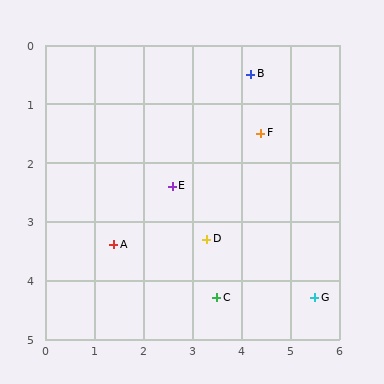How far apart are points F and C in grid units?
Points F and C are about 2.9 grid units apart.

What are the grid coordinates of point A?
Point A is at approximately (1.4, 3.4).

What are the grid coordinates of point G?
Point G is at approximately (5.5, 4.3).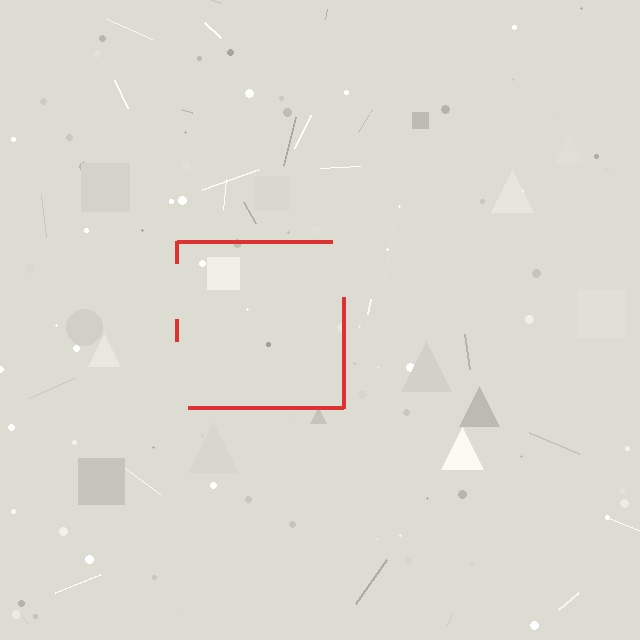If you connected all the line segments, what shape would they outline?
They would outline a square.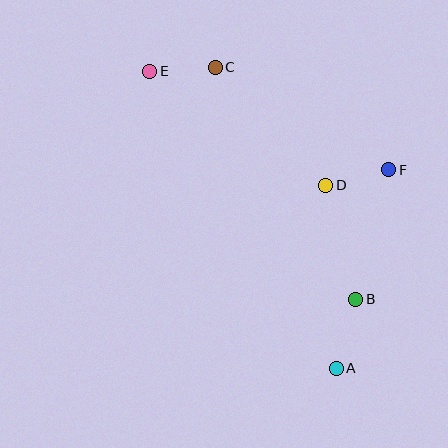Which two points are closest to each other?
Points D and F are closest to each other.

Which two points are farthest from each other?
Points A and E are farthest from each other.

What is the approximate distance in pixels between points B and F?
The distance between B and F is approximately 134 pixels.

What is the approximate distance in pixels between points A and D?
The distance between A and D is approximately 184 pixels.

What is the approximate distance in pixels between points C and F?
The distance between C and F is approximately 202 pixels.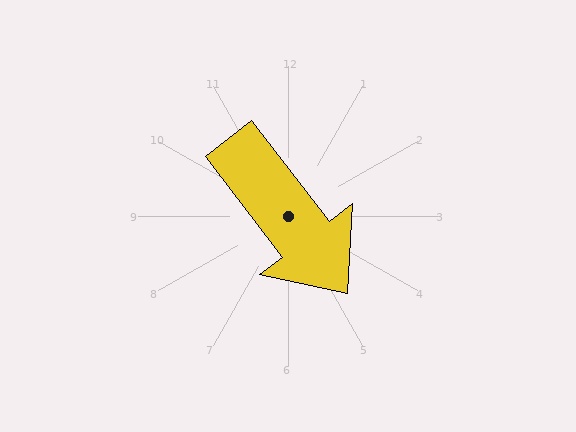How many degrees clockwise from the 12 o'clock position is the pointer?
Approximately 142 degrees.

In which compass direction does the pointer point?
Southeast.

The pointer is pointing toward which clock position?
Roughly 5 o'clock.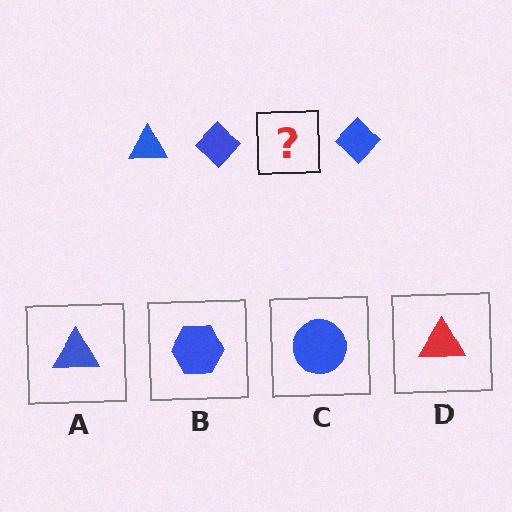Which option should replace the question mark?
Option A.